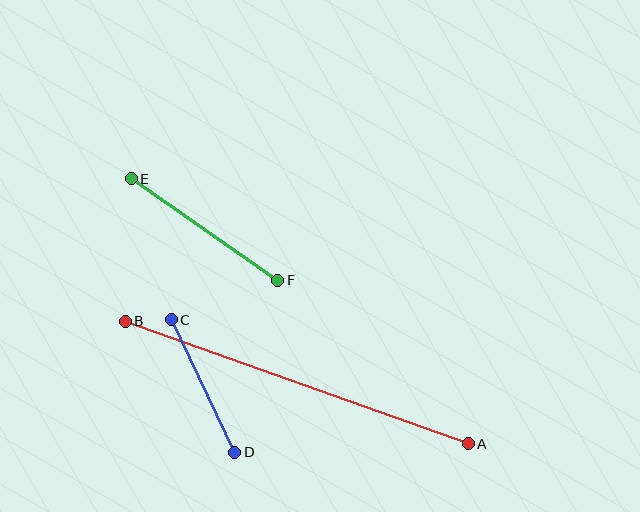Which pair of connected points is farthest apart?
Points A and B are farthest apart.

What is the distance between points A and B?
The distance is approximately 364 pixels.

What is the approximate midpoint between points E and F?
The midpoint is at approximately (205, 229) pixels.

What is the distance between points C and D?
The distance is approximately 147 pixels.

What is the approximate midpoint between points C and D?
The midpoint is at approximately (203, 386) pixels.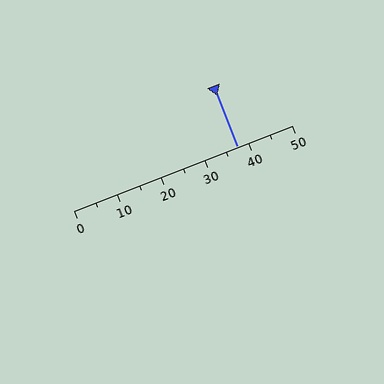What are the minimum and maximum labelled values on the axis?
The axis runs from 0 to 50.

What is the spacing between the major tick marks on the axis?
The major ticks are spaced 10 apart.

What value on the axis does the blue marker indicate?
The marker indicates approximately 37.5.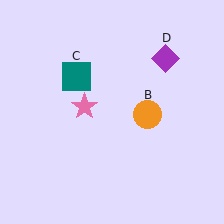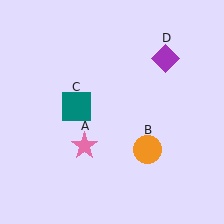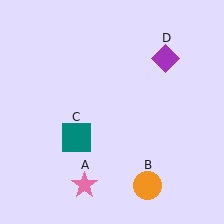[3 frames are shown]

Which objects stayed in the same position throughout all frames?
Purple diamond (object D) remained stationary.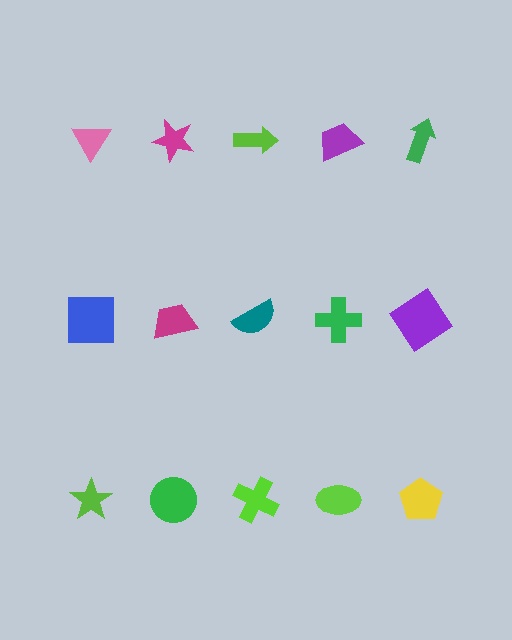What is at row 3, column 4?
A lime ellipse.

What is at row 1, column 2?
A magenta star.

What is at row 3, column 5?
A yellow pentagon.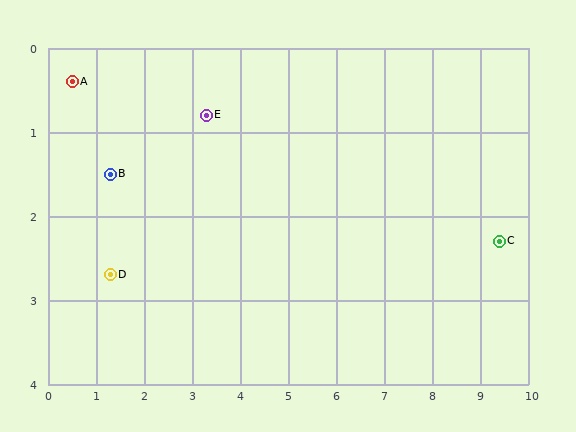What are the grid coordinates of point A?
Point A is at approximately (0.5, 0.4).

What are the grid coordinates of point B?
Point B is at approximately (1.3, 1.5).